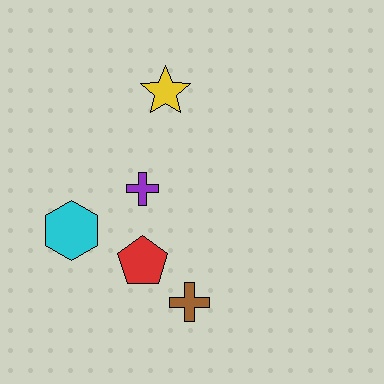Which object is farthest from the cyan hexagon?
The yellow star is farthest from the cyan hexagon.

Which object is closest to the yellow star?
The purple cross is closest to the yellow star.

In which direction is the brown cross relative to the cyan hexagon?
The brown cross is to the right of the cyan hexagon.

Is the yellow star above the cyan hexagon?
Yes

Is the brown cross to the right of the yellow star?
Yes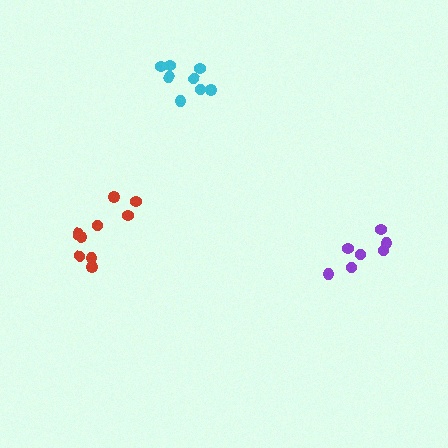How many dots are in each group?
Group 1: 10 dots, Group 2: 7 dots, Group 3: 8 dots (25 total).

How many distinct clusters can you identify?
There are 3 distinct clusters.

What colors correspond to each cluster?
The clusters are colored: red, purple, cyan.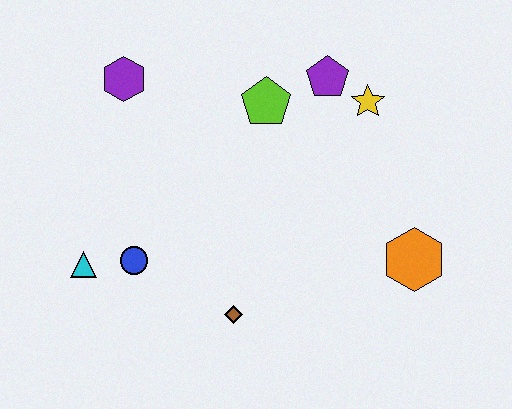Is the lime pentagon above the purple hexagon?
No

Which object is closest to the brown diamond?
The blue circle is closest to the brown diamond.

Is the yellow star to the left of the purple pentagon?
No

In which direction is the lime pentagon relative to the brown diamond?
The lime pentagon is above the brown diamond.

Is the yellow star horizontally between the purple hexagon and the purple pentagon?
No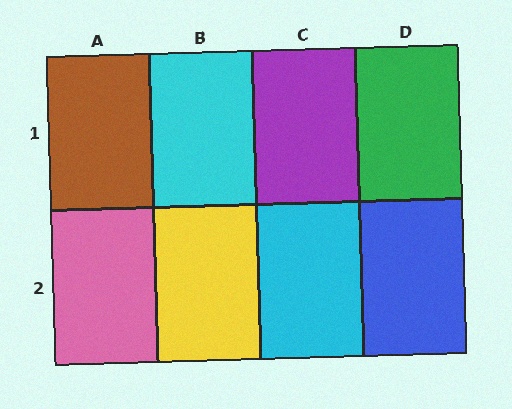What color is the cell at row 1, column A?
Brown.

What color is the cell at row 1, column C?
Purple.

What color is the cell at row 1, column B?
Cyan.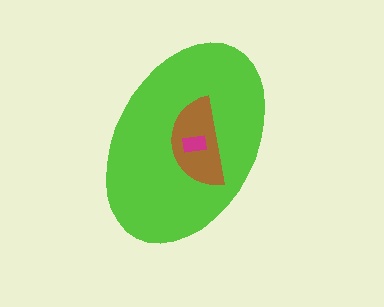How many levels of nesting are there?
3.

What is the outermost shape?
The lime ellipse.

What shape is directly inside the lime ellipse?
The brown semicircle.